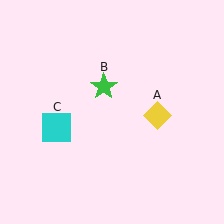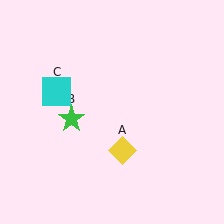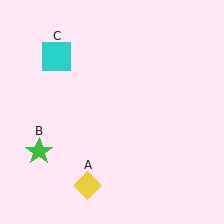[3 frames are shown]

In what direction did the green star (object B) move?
The green star (object B) moved down and to the left.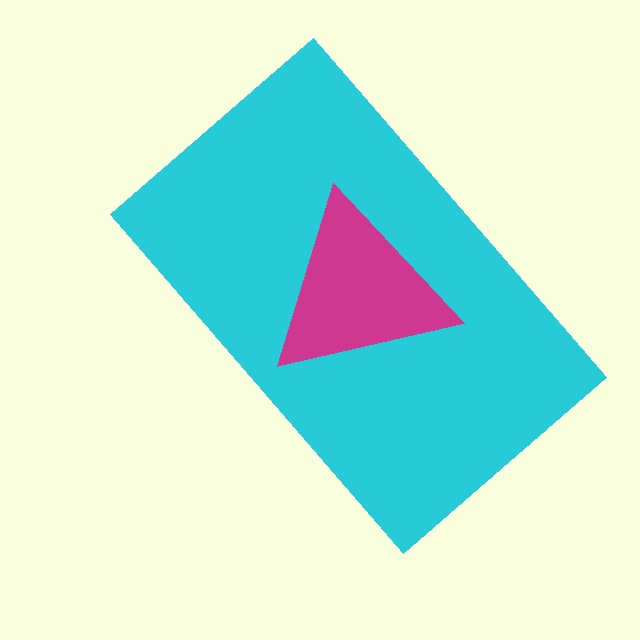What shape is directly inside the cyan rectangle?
The magenta triangle.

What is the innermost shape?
The magenta triangle.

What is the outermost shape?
The cyan rectangle.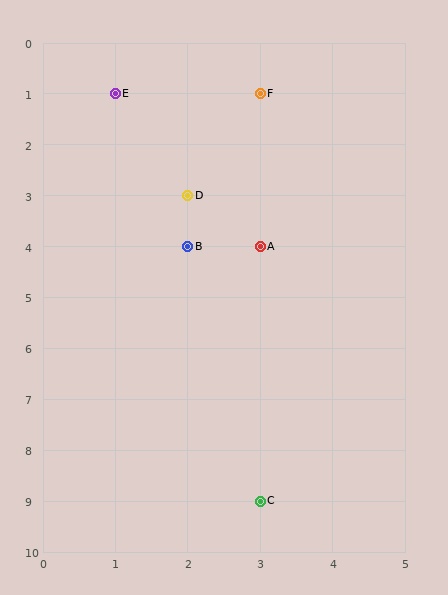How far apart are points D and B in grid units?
Points D and B are 1 row apart.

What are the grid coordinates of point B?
Point B is at grid coordinates (2, 4).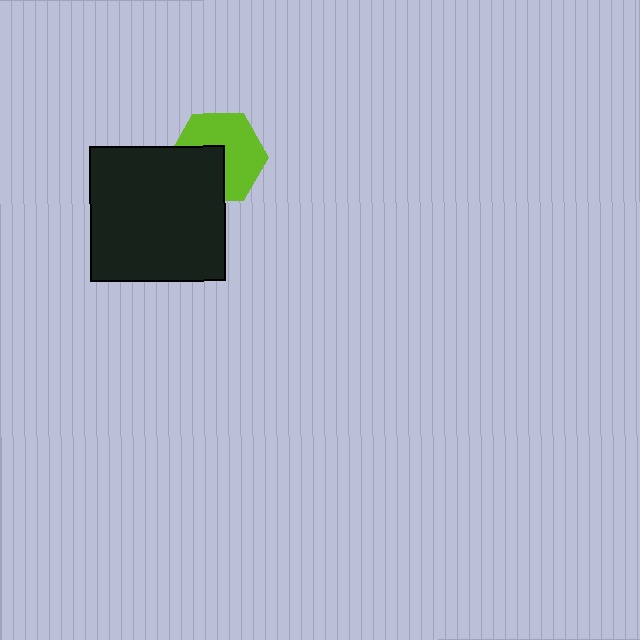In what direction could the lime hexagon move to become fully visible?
The lime hexagon could move toward the upper-right. That would shift it out from behind the black square entirely.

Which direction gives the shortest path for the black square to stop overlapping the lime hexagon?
Moving toward the lower-left gives the shortest separation.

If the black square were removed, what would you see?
You would see the complete lime hexagon.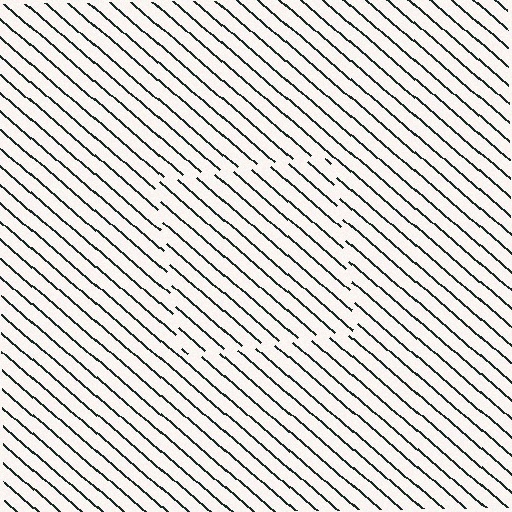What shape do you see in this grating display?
An illusory square. The interior of the shape contains the same grating, shifted by half a period — the contour is defined by the phase discontinuity where line-ends from the inner and outer gratings abut.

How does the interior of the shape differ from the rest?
The interior of the shape contains the same grating, shifted by half a period — the contour is defined by the phase discontinuity where line-ends from the inner and outer gratings abut.